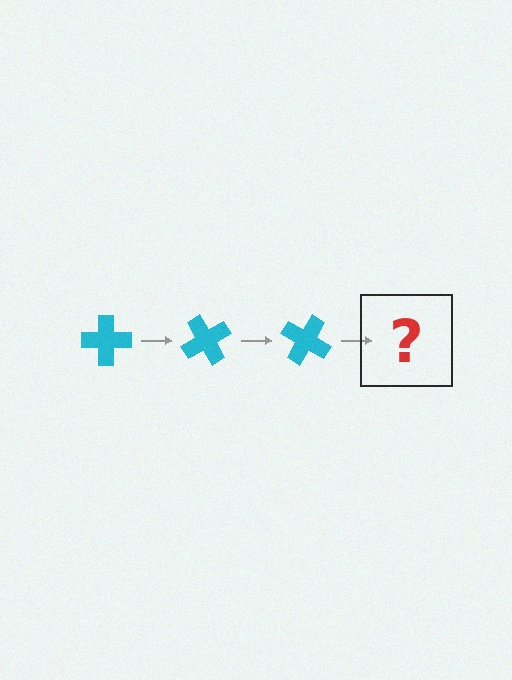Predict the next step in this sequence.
The next step is a cyan cross rotated 180 degrees.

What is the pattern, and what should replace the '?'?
The pattern is that the cross rotates 60 degrees each step. The '?' should be a cyan cross rotated 180 degrees.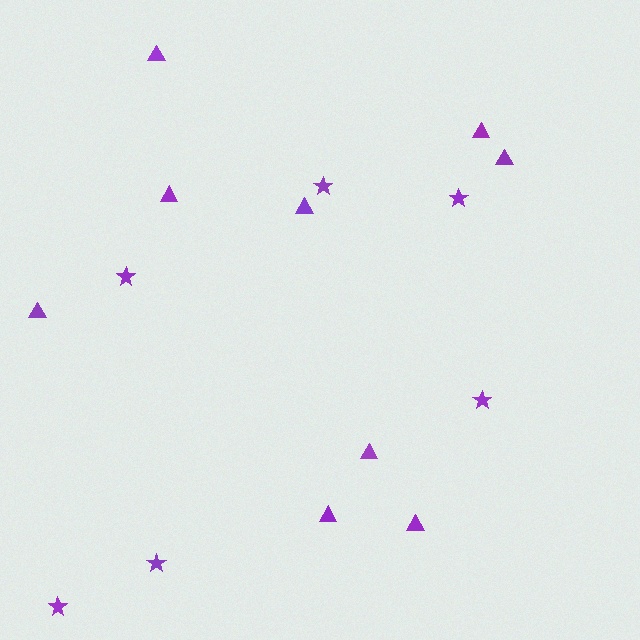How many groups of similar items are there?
There are 2 groups: one group of triangles (9) and one group of stars (6).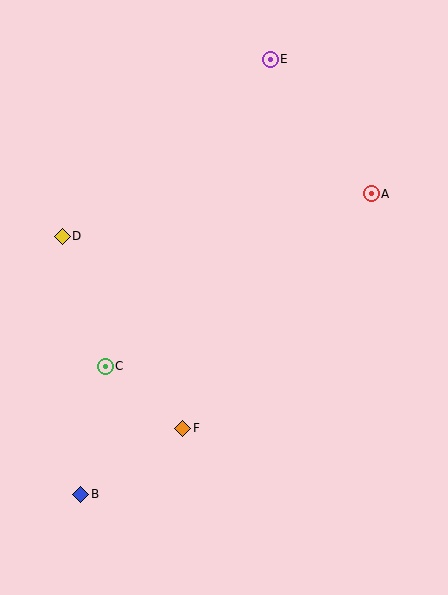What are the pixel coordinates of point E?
Point E is at (270, 59).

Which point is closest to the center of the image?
Point F at (183, 428) is closest to the center.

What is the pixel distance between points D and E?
The distance between D and E is 273 pixels.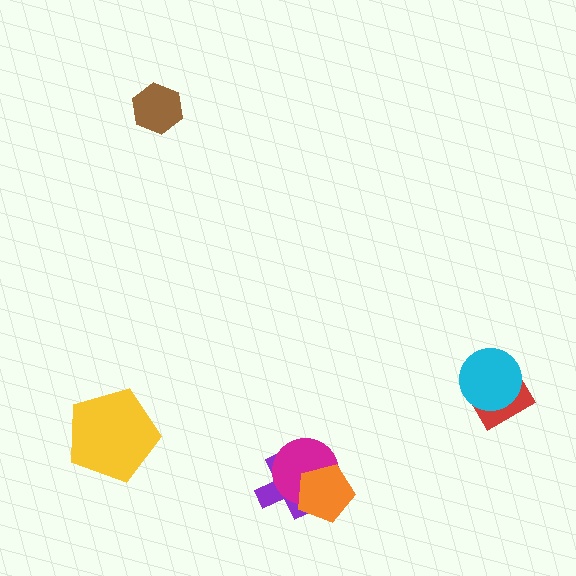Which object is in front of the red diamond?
The cyan circle is in front of the red diamond.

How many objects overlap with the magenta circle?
2 objects overlap with the magenta circle.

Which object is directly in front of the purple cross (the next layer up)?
The magenta circle is directly in front of the purple cross.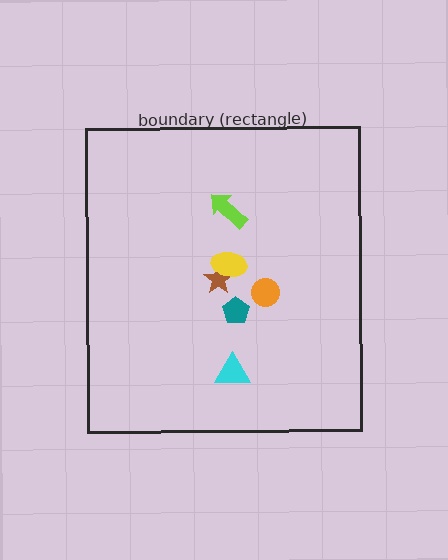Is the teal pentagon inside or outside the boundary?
Inside.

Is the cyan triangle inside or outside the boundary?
Inside.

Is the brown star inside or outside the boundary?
Inside.